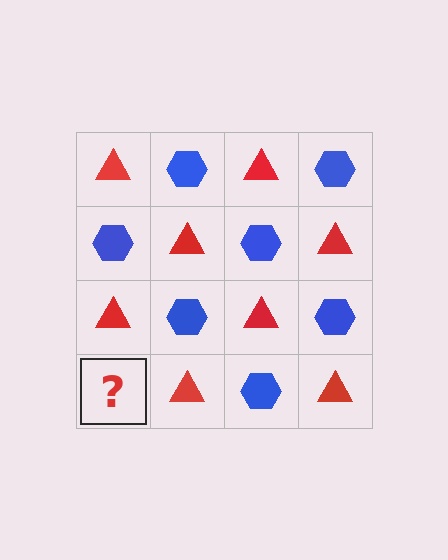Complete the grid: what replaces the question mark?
The question mark should be replaced with a blue hexagon.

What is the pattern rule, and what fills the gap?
The rule is that it alternates red triangle and blue hexagon in a checkerboard pattern. The gap should be filled with a blue hexagon.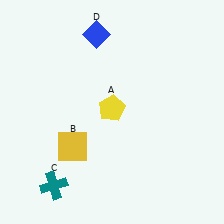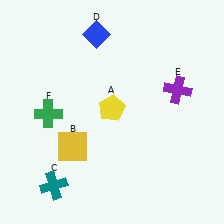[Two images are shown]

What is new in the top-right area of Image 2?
A purple cross (E) was added in the top-right area of Image 2.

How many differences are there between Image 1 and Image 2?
There are 2 differences between the two images.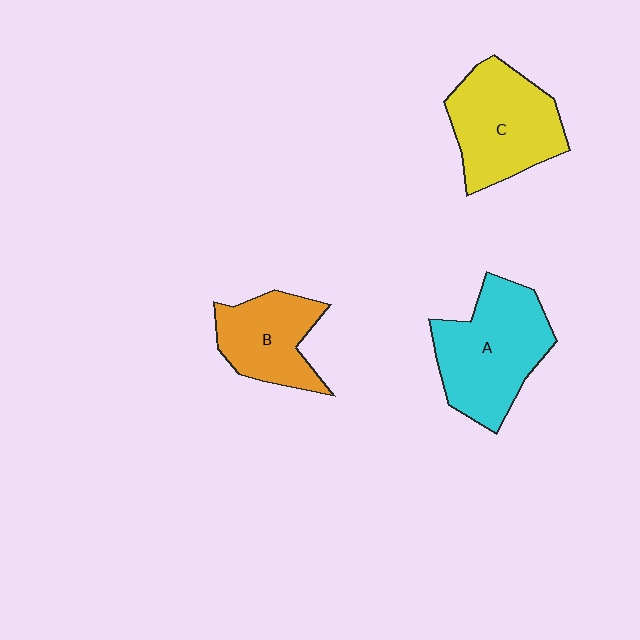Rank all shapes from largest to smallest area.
From largest to smallest: A (cyan), C (yellow), B (orange).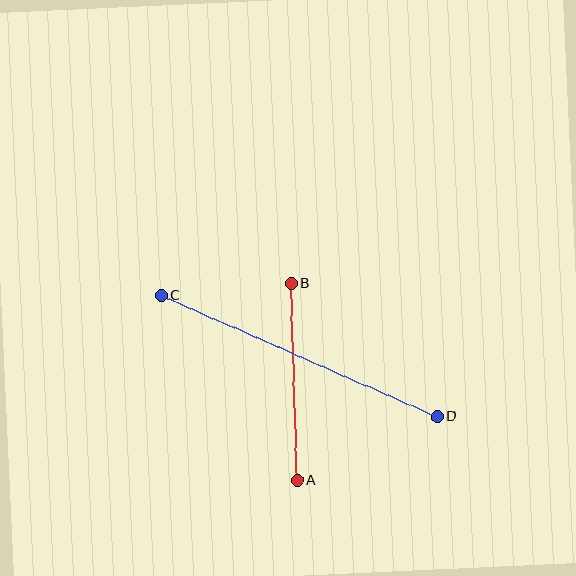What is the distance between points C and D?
The distance is approximately 301 pixels.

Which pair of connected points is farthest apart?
Points C and D are farthest apart.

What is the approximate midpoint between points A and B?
The midpoint is at approximately (294, 382) pixels.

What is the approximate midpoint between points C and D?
The midpoint is at approximately (299, 356) pixels.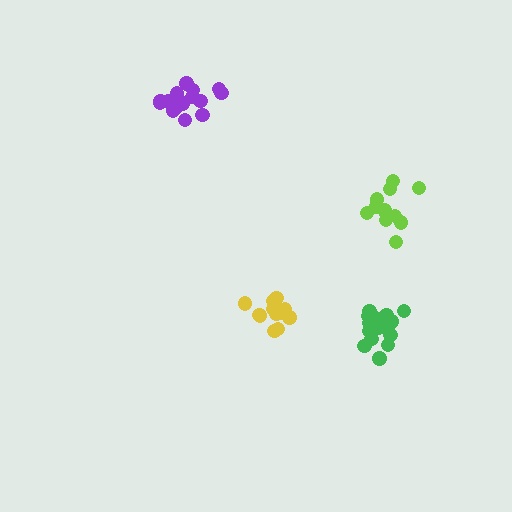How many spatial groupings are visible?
There are 4 spatial groupings.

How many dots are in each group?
Group 1: 17 dots, Group 2: 17 dots, Group 3: 13 dots, Group 4: 12 dots (59 total).